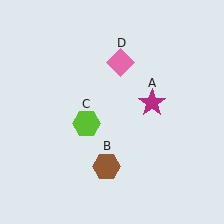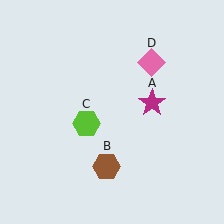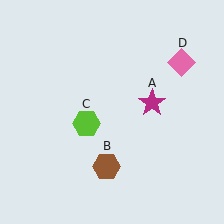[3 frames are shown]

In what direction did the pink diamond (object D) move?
The pink diamond (object D) moved right.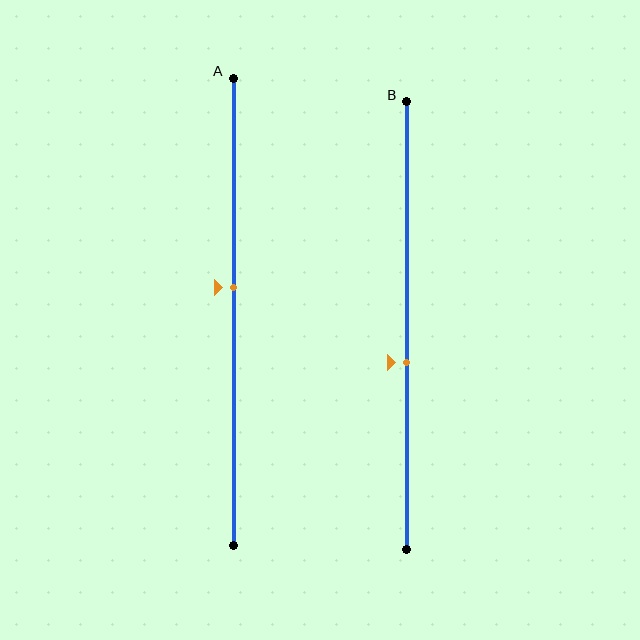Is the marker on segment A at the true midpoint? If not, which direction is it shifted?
No, the marker on segment A is shifted upward by about 5% of the segment length.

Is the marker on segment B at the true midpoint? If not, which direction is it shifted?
No, the marker on segment B is shifted downward by about 8% of the segment length.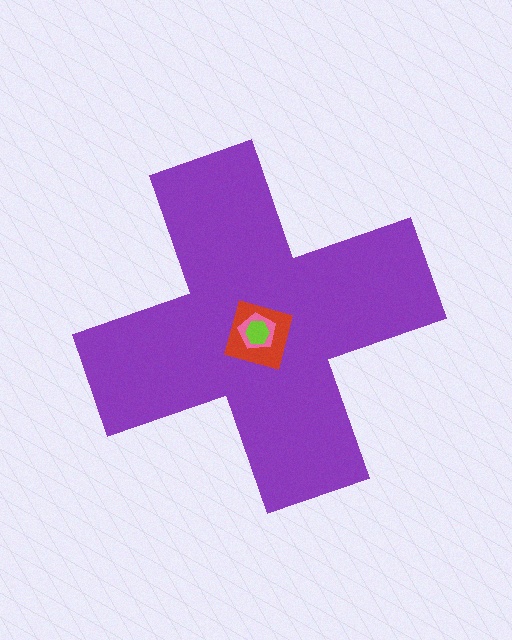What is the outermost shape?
The purple cross.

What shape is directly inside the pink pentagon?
The lime hexagon.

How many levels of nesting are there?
4.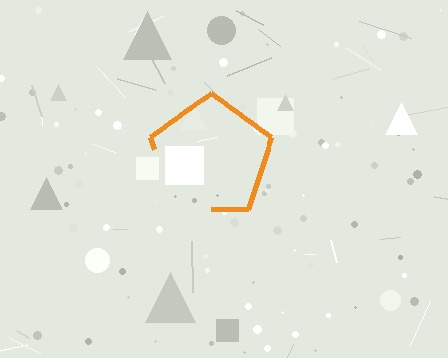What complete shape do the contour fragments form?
The contour fragments form a pentagon.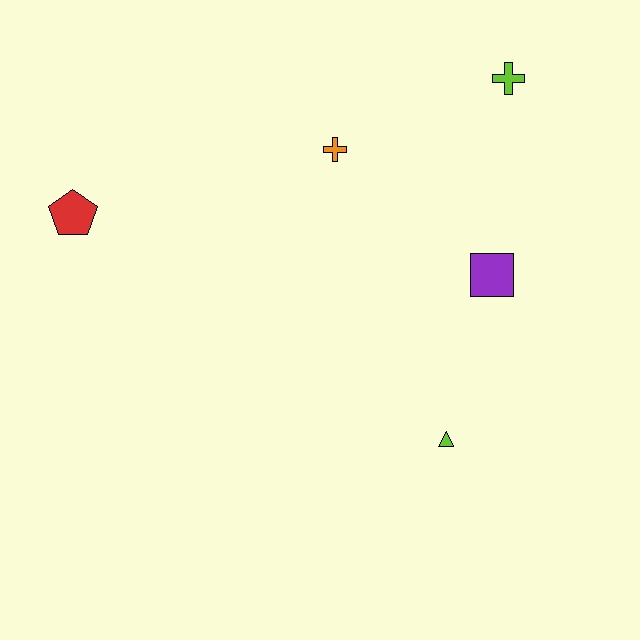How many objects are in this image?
There are 5 objects.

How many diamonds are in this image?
There are no diamonds.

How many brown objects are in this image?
There are no brown objects.